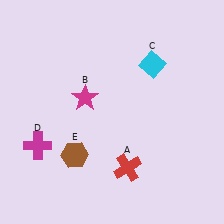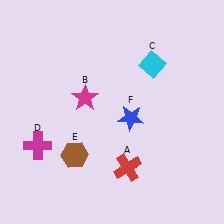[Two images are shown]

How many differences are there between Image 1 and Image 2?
There is 1 difference between the two images.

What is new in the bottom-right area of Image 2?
A blue star (F) was added in the bottom-right area of Image 2.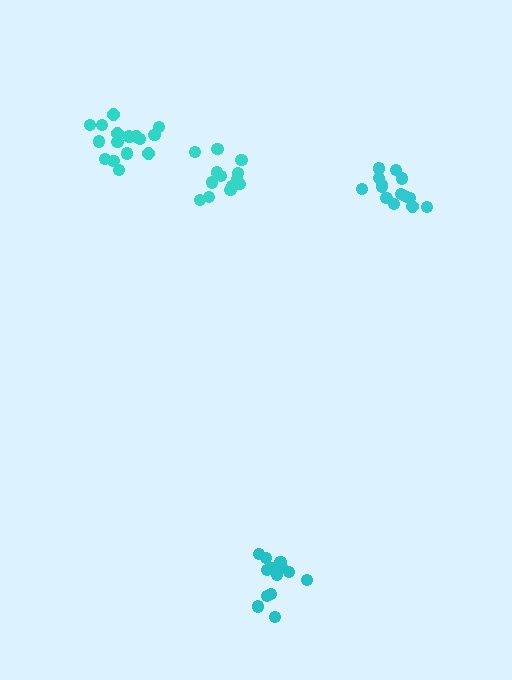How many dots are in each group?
Group 1: 14 dots, Group 2: 17 dots, Group 3: 14 dots, Group 4: 13 dots (58 total).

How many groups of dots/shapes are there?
There are 4 groups.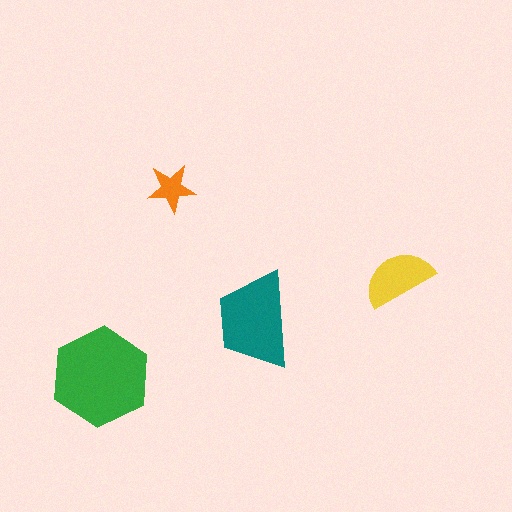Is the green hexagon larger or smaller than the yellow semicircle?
Larger.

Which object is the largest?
The green hexagon.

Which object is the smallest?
The orange star.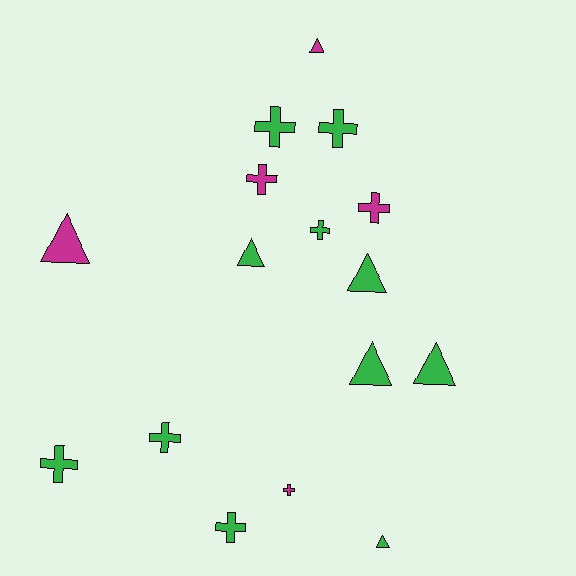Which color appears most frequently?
Green, with 11 objects.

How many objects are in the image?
There are 16 objects.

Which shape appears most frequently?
Cross, with 9 objects.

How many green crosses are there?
There are 6 green crosses.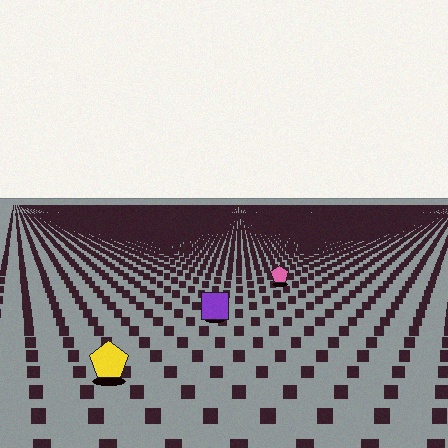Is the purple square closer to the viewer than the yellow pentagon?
No. The yellow pentagon is closer — you can tell from the texture gradient: the ground texture is coarser near it.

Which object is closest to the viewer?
The yellow pentagon is closest. The texture marks near it are larger and more spread out.